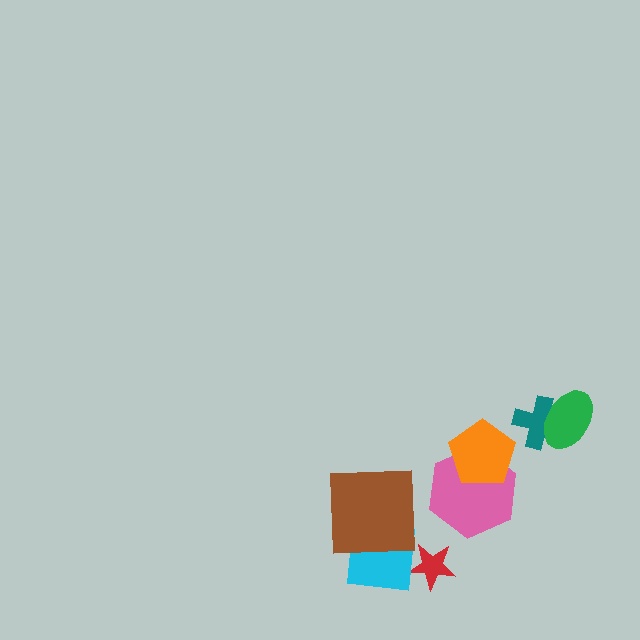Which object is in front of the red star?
The cyan square is in front of the red star.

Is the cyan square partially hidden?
Yes, it is partially covered by another shape.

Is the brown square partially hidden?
No, no other shape covers it.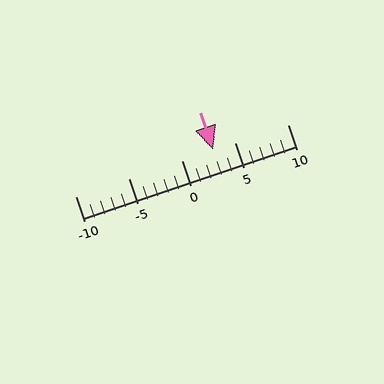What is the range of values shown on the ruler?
The ruler shows values from -10 to 10.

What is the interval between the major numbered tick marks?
The major tick marks are spaced 5 units apart.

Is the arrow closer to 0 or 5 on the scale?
The arrow is closer to 5.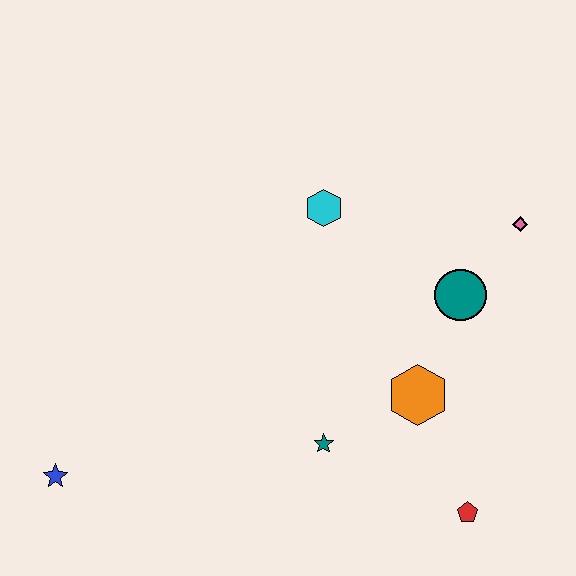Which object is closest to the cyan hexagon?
The teal circle is closest to the cyan hexagon.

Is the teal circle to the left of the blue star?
No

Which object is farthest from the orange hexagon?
The blue star is farthest from the orange hexagon.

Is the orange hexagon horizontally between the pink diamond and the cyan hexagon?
Yes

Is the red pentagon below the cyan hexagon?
Yes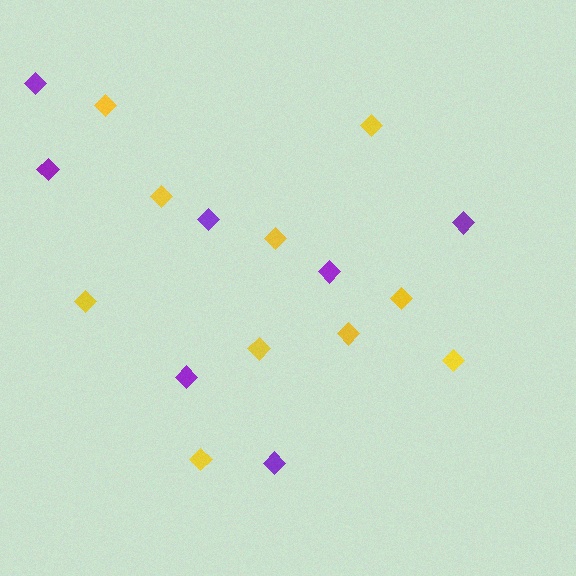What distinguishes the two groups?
There are 2 groups: one group of purple diamonds (7) and one group of yellow diamonds (10).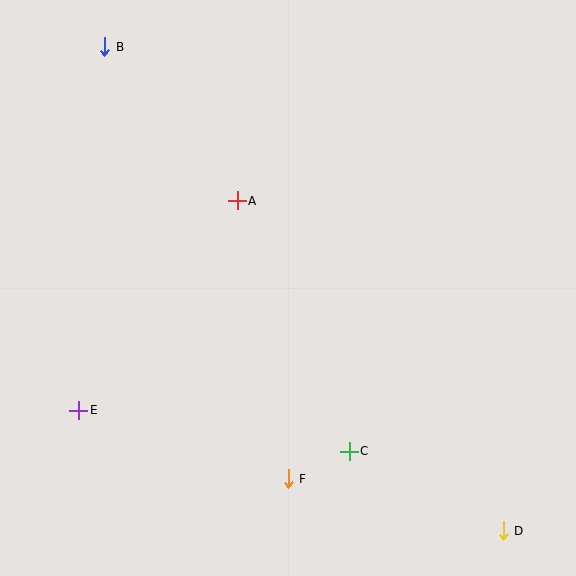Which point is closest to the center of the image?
Point A at (237, 201) is closest to the center.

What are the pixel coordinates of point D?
Point D is at (503, 531).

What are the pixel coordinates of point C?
Point C is at (349, 451).